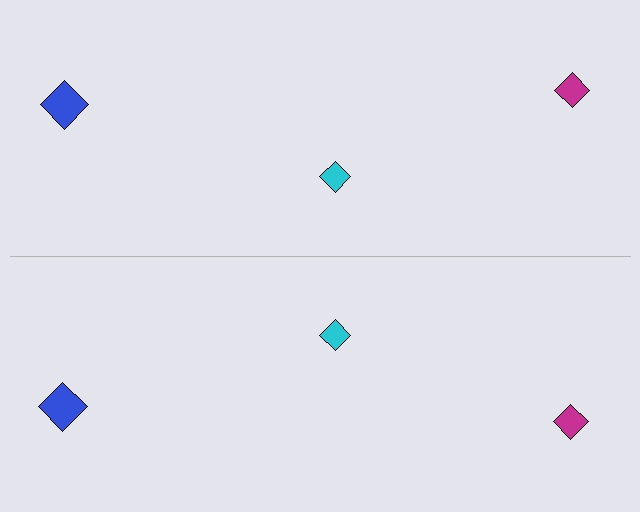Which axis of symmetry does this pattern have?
The pattern has a horizontal axis of symmetry running through the center of the image.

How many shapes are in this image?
There are 6 shapes in this image.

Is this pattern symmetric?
Yes, this pattern has bilateral (reflection) symmetry.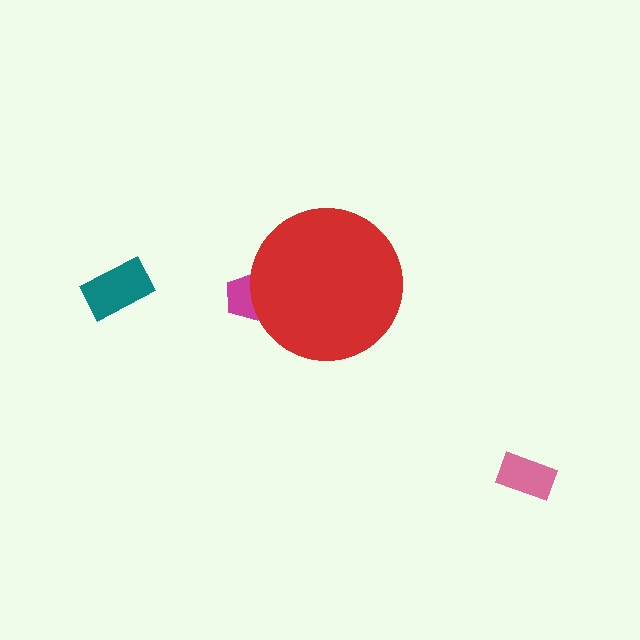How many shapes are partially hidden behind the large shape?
1 shape is partially hidden.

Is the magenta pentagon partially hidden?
Yes, the magenta pentagon is partially hidden behind the red circle.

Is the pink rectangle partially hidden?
No, the pink rectangle is fully visible.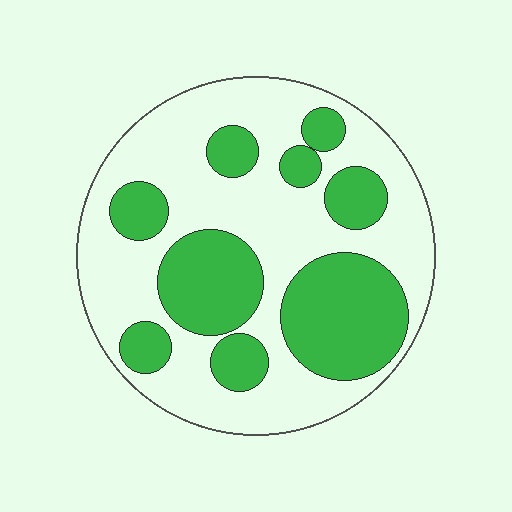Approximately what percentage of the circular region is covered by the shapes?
Approximately 40%.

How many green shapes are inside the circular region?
9.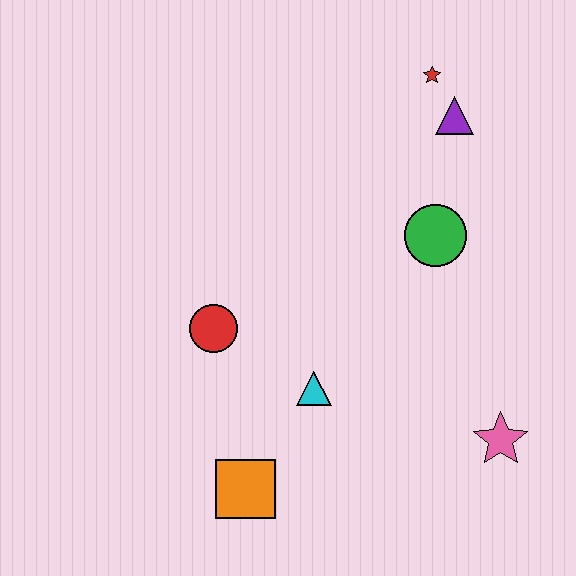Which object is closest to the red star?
The purple triangle is closest to the red star.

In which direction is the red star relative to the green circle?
The red star is above the green circle.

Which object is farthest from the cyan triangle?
The red star is farthest from the cyan triangle.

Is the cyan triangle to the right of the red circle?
Yes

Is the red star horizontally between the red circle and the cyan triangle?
No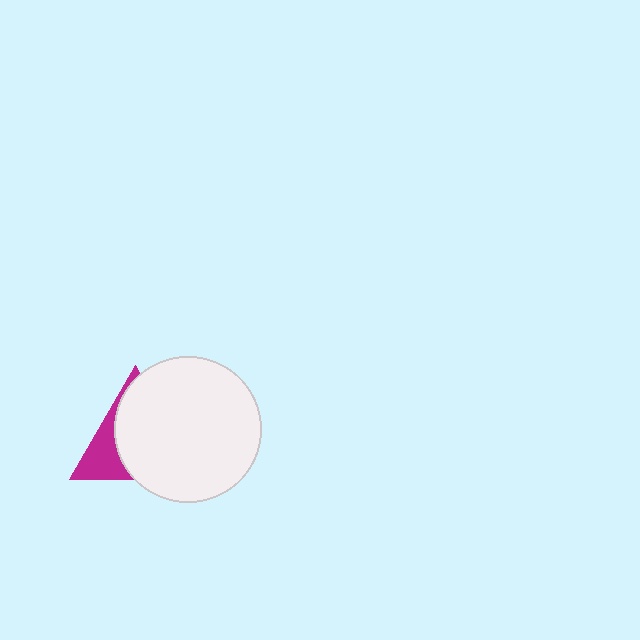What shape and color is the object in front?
The object in front is a white circle.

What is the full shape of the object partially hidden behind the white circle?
The partially hidden object is a magenta triangle.